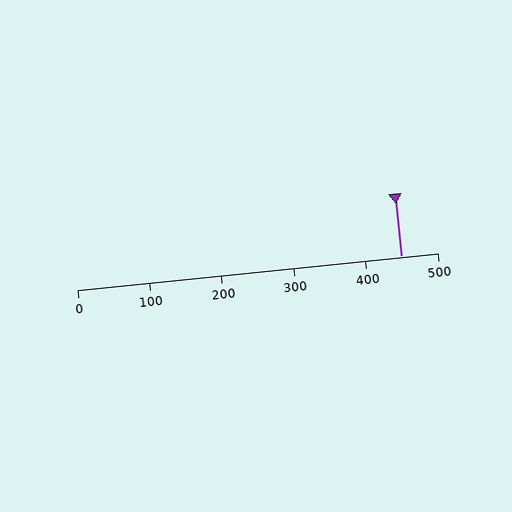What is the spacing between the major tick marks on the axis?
The major ticks are spaced 100 apart.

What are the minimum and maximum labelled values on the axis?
The axis runs from 0 to 500.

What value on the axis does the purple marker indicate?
The marker indicates approximately 450.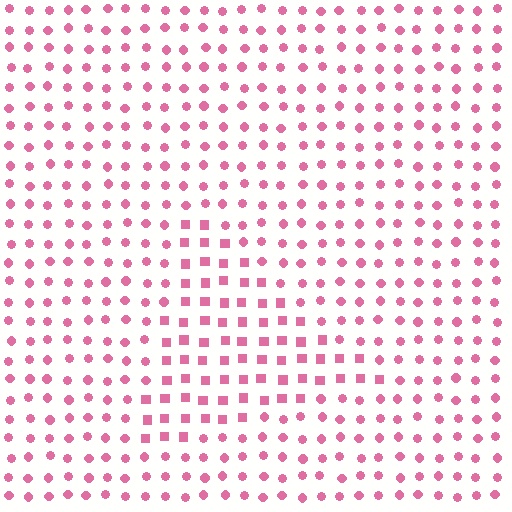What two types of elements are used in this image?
The image uses squares inside the triangle region and circles outside it.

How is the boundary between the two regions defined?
The boundary is defined by a change in element shape: squares inside vs. circles outside. All elements share the same color and spacing.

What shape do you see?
I see a triangle.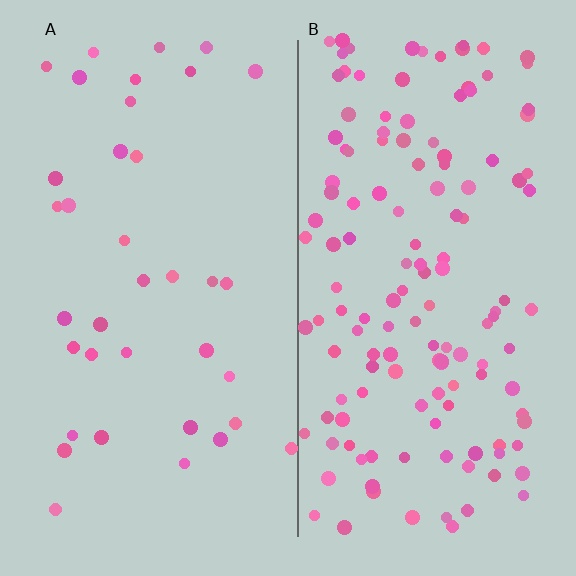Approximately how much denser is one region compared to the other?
Approximately 3.8× — region B over region A.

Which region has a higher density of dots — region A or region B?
B (the right).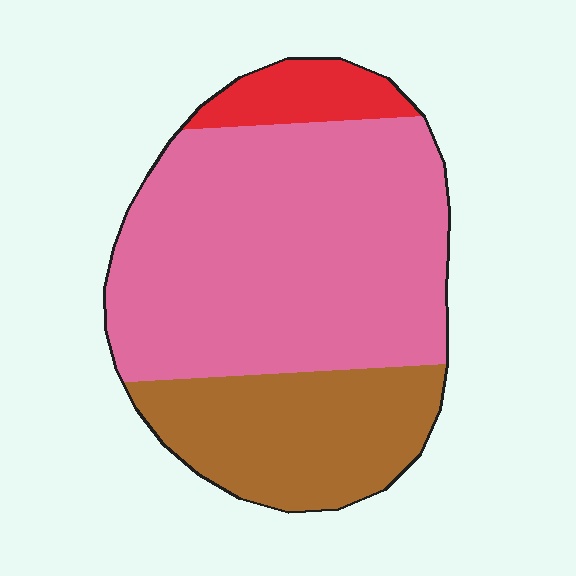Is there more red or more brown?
Brown.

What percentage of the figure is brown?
Brown covers about 25% of the figure.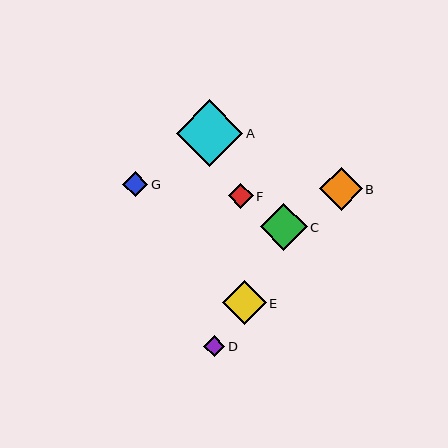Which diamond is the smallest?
Diamond D is the smallest with a size of approximately 21 pixels.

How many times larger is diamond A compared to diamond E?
Diamond A is approximately 1.5 times the size of diamond E.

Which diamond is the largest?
Diamond A is the largest with a size of approximately 66 pixels.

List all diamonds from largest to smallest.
From largest to smallest: A, C, E, B, F, G, D.